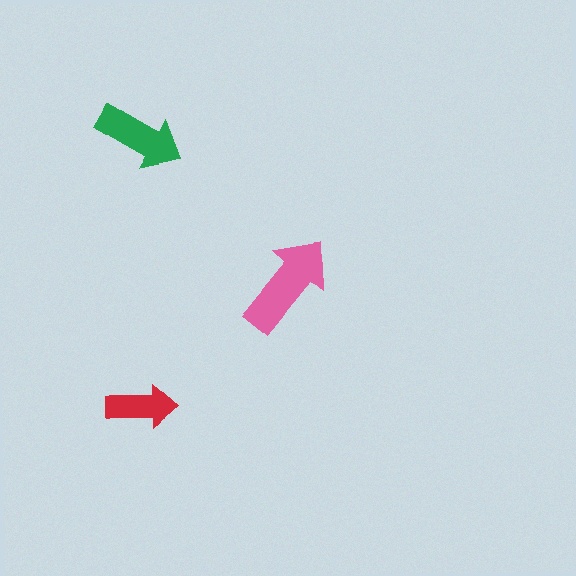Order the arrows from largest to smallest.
the pink one, the green one, the red one.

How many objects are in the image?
There are 3 objects in the image.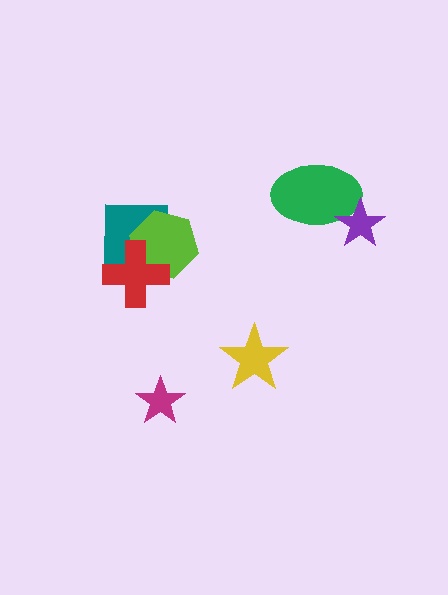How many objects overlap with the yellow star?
0 objects overlap with the yellow star.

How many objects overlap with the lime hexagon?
2 objects overlap with the lime hexagon.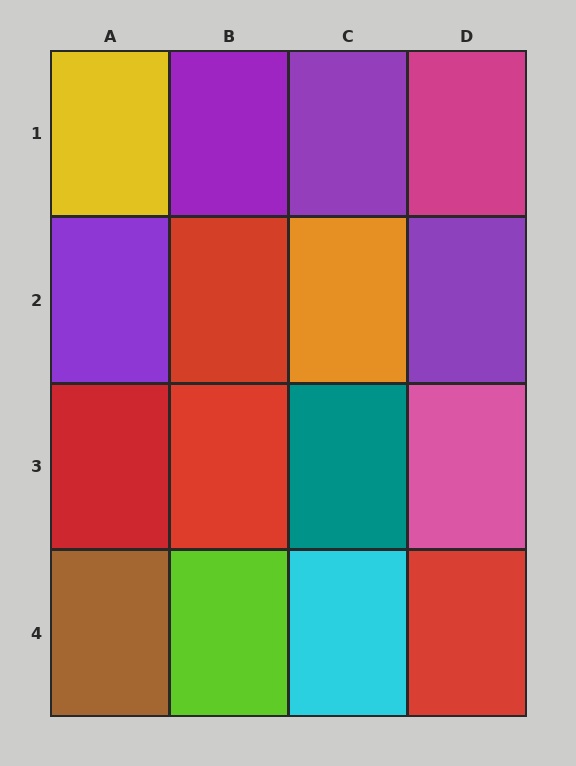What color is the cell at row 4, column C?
Cyan.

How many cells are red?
4 cells are red.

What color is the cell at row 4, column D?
Red.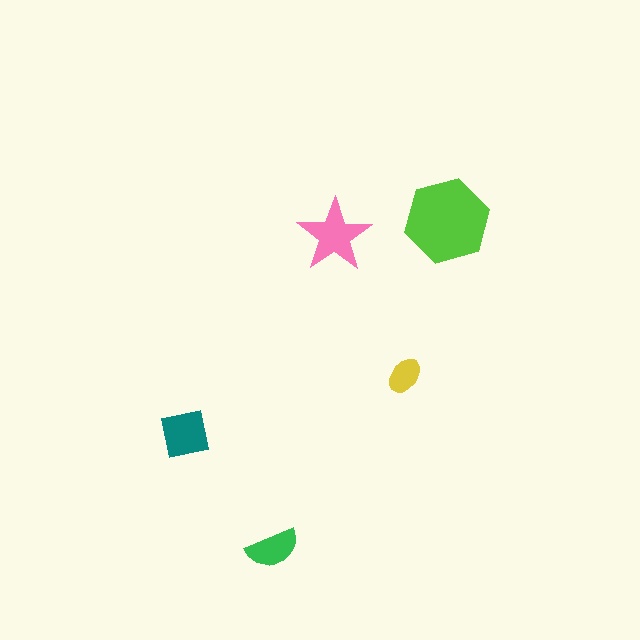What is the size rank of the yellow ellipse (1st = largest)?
5th.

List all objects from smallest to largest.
The yellow ellipse, the green semicircle, the teal square, the pink star, the lime hexagon.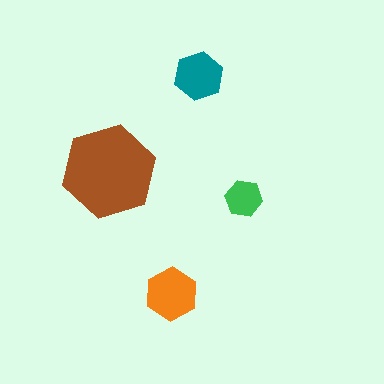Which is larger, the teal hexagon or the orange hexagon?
The orange one.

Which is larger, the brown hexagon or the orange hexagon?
The brown one.